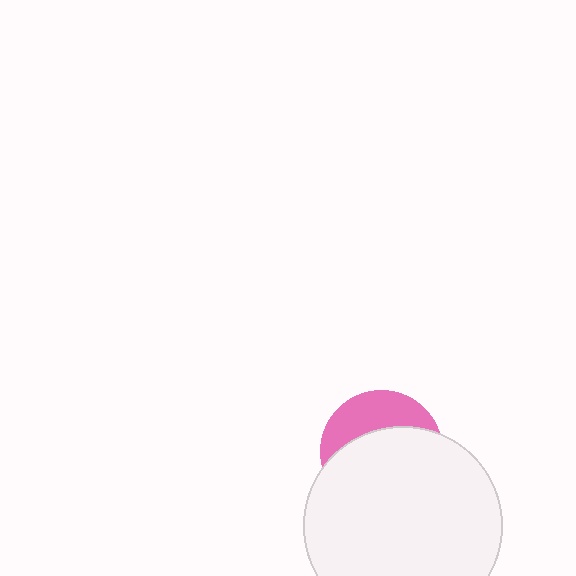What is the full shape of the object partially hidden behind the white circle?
The partially hidden object is a pink circle.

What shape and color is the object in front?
The object in front is a white circle.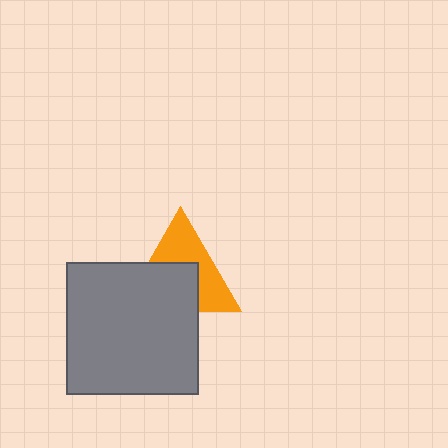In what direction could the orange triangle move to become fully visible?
The orange triangle could move up. That would shift it out from behind the gray square entirely.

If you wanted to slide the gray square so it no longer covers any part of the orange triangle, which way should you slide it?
Slide it down — that is the most direct way to separate the two shapes.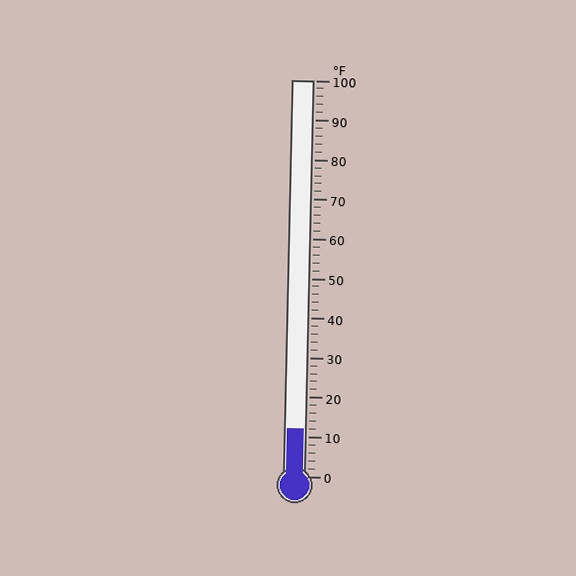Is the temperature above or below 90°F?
The temperature is below 90°F.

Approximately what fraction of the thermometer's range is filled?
The thermometer is filled to approximately 10% of its range.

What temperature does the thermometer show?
The thermometer shows approximately 12°F.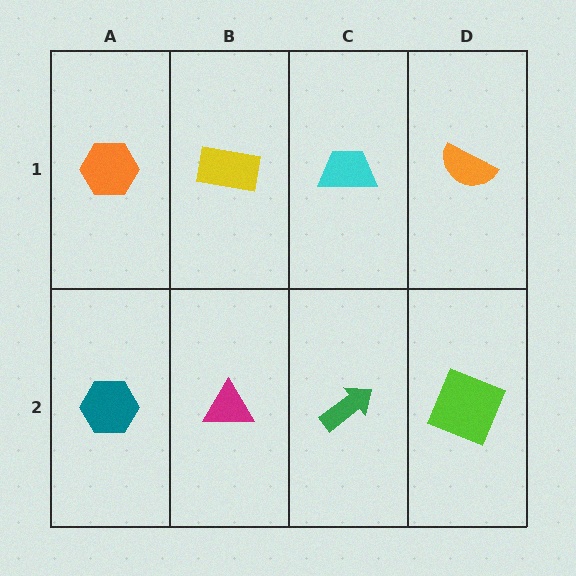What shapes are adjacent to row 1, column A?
A teal hexagon (row 2, column A), a yellow rectangle (row 1, column B).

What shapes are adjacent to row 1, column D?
A lime square (row 2, column D), a cyan trapezoid (row 1, column C).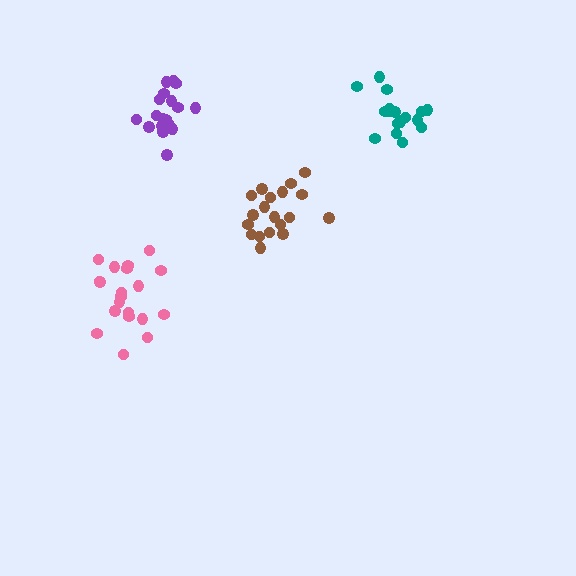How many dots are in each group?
Group 1: 19 dots, Group 2: 20 dots, Group 3: 19 dots, Group 4: 18 dots (76 total).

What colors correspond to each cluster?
The clusters are colored: brown, pink, purple, teal.